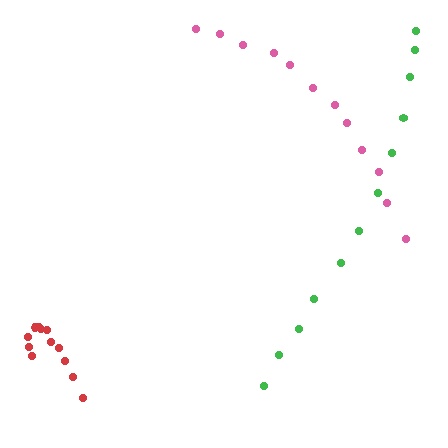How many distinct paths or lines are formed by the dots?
There are 3 distinct paths.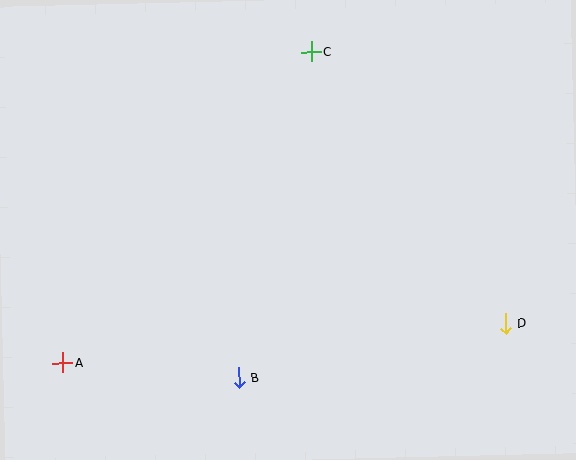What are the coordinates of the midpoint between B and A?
The midpoint between B and A is at (151, 371).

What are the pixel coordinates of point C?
Point C is at (311, 52).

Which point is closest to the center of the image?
Point B at (239, 378) is closest to the center.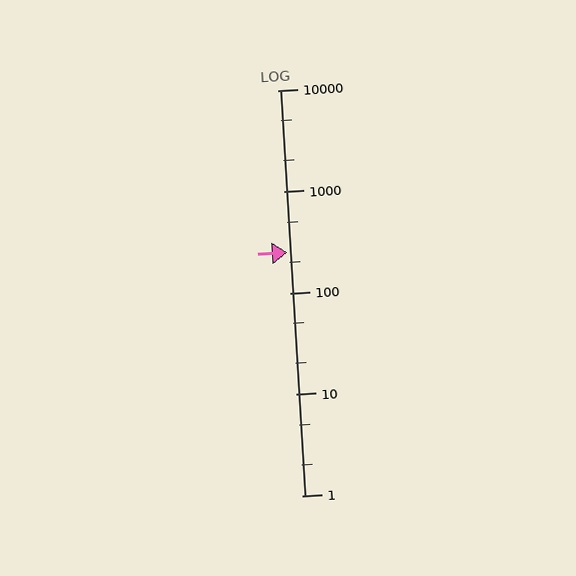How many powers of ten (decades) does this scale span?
The scale spans 4 decades, from 1 to 10000.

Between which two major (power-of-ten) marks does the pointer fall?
The pointer is between 100 and 1000.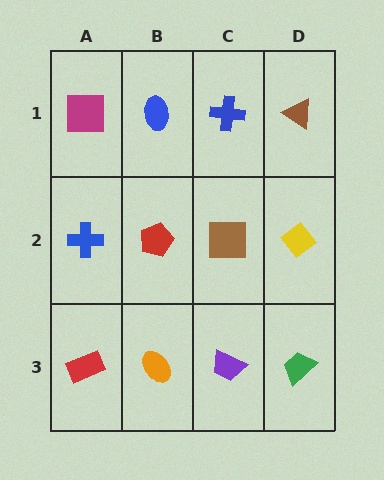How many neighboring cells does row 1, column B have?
3.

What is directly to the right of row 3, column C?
A green trapezoid.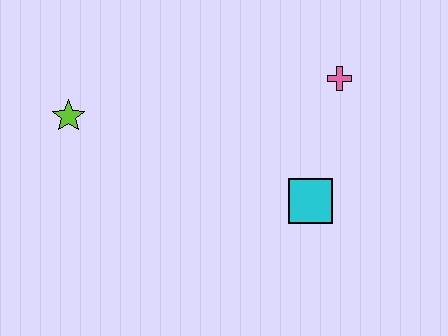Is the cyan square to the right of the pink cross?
No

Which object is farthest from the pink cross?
The lime star is farthest from the pink cross.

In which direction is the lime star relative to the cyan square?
The lime star is to the left of the cyan square.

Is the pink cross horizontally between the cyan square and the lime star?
No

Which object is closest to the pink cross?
The cyan square is closest to the pink cross.